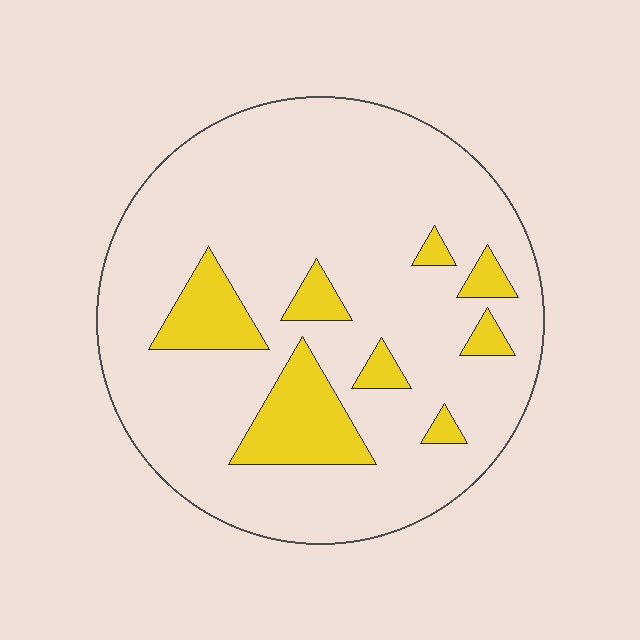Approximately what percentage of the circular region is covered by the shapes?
Approximately 15%.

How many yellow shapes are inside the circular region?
8.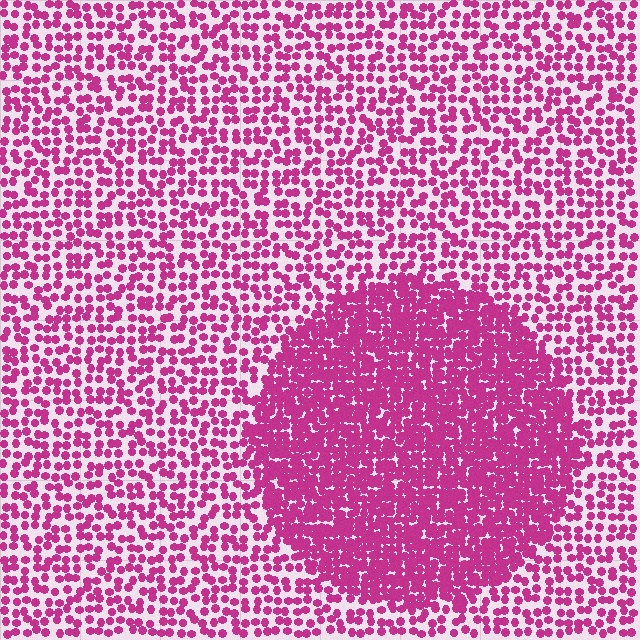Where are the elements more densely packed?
The elements are more densely packed inside the circle boundary.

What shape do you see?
I see a circle.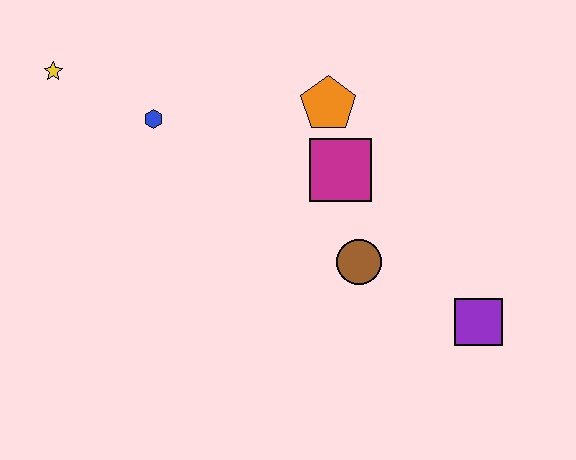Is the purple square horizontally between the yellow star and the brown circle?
No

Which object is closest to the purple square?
The brown circle is closest to the purple square.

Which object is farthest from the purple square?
The yellow star is farthest from the purple square.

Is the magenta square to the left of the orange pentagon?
No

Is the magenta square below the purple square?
No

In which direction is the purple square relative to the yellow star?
The purple square is to the right of the yellow star.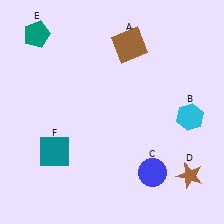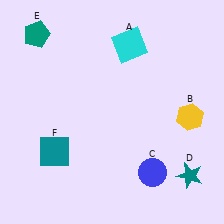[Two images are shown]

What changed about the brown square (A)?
In Image 1, A is brown. In Image 2, it changed to cyan.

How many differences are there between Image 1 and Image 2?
There are 3 differences between the two images.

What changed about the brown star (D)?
In Image 1, D is brown. In Image 2, it changed to teal.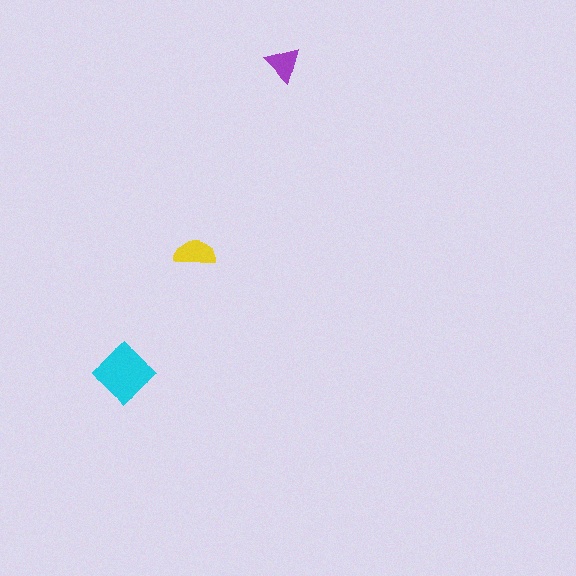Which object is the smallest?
The purple triangle.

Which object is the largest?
The cyan diamond.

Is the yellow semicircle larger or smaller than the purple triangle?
Larger.